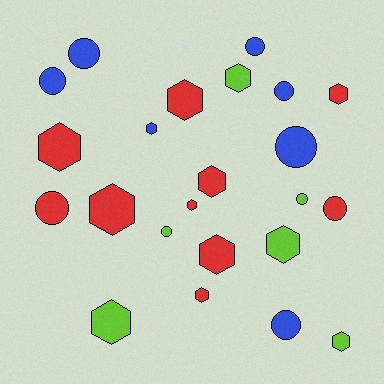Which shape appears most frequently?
Hexagon, with 13 objects.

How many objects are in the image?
There are 23 objects.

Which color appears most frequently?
Red, with 10 objects.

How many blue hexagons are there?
There is 1 blue hexagon.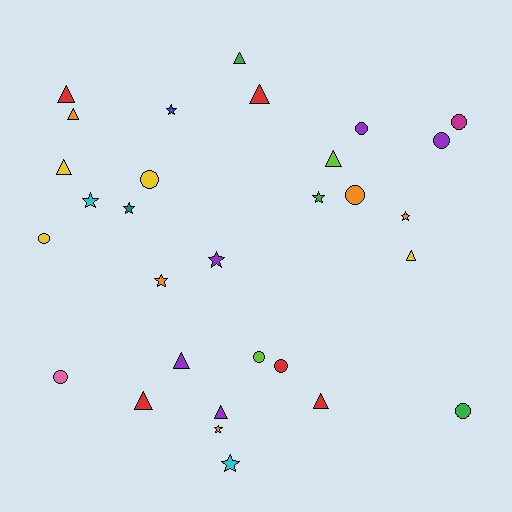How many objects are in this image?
There are 30 objects.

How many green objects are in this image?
There are 3 green objects.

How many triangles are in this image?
There are 11 triangles.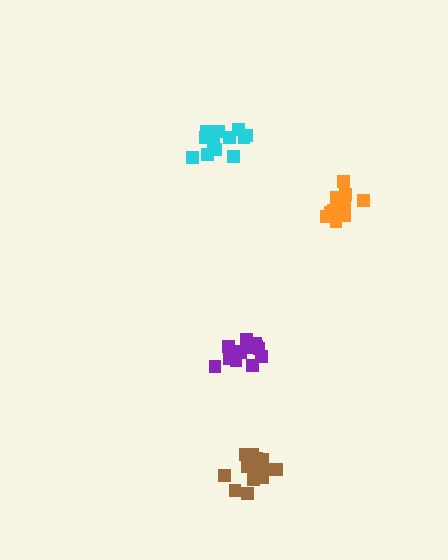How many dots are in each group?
Group 1: 17 dots, Group 2: 13 dots, Group 3: 14 dots, Group 4: 15 dots (59 total).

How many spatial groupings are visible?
There are 4 spatial groupings.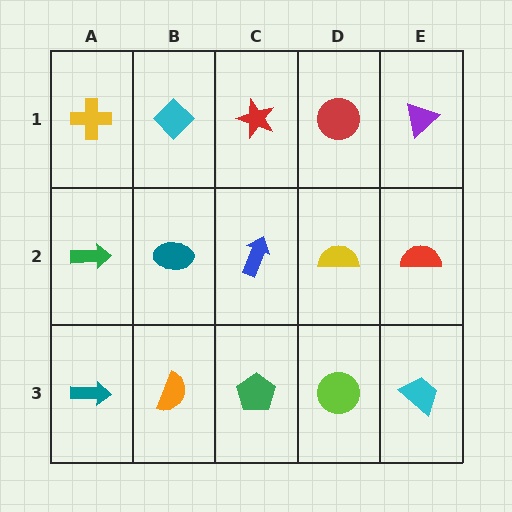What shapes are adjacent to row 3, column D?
A yellow semicircle (row 2, column D), a green pentagon (row 3, column C), a cyan trapezoid (row 3, column E).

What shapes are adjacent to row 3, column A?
A green arrow (row 2, column A), an orange semicircle (row 3, column B).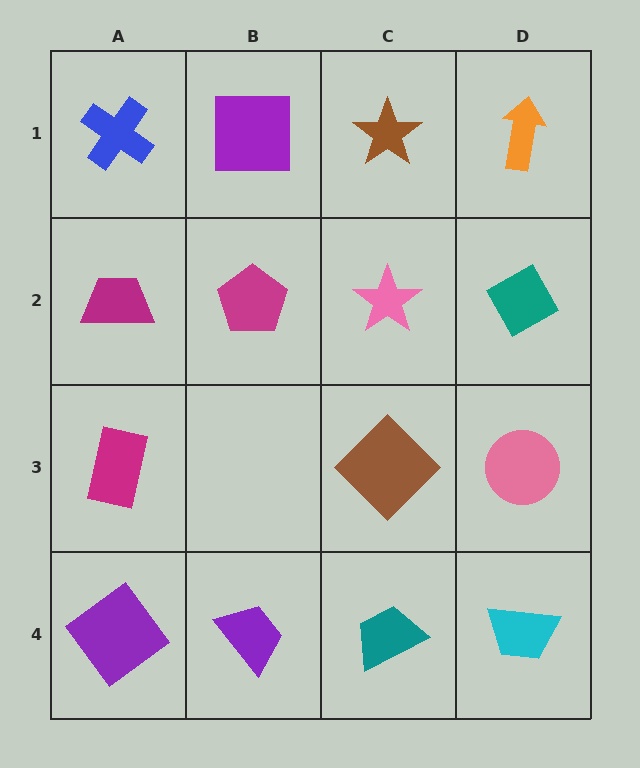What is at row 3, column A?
A magenta rectangle.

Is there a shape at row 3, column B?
No, that cell is empty.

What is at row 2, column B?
A magenta pentagon.